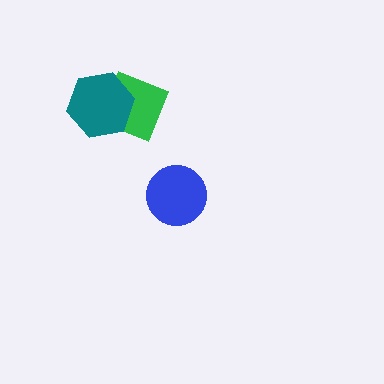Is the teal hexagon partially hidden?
No, no other shape covers it.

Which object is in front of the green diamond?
The teal hexagon is in front of the green diamond.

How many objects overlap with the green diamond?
1 object overlaps with the green diamond.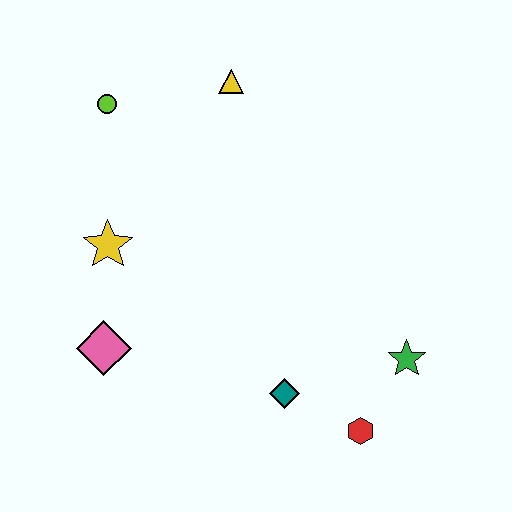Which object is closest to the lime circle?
The yellow triangle is closest to the lime circle.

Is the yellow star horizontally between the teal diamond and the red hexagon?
No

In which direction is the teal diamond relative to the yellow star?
The teal diamond is to the right of the yellow star.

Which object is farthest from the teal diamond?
The lime circle is farthest from the teal diamond.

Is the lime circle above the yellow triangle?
No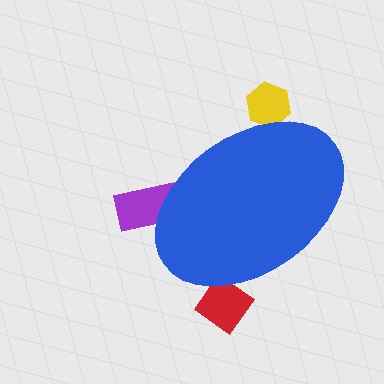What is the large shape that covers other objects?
A blue ellipse.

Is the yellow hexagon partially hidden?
Yes, the yellow hexagon is partially hidden behind the blue ellipse.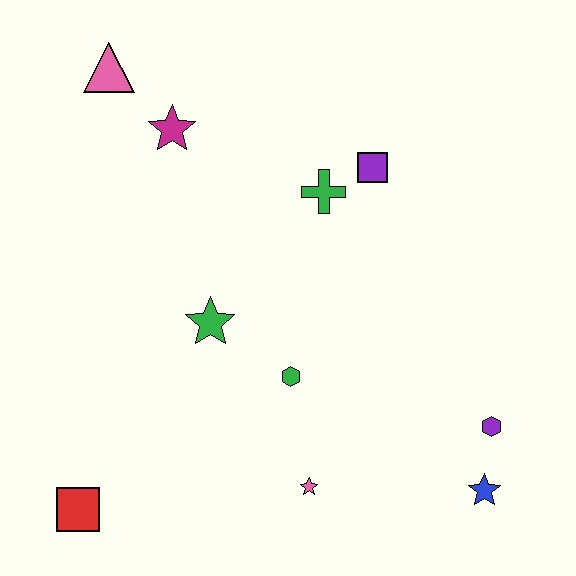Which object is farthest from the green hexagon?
The pink triangle is farthest from the green hexagon.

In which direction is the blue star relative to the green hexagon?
The blue star is to the right of the green hexagon.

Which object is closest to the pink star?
The green hexagon is closest to the pink star.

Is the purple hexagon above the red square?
Yes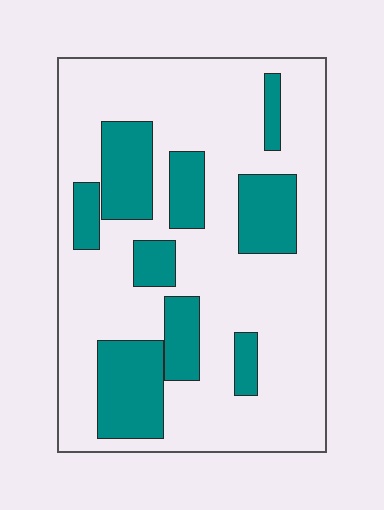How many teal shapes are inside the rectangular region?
9.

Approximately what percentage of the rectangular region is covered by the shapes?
Approximately 25%.